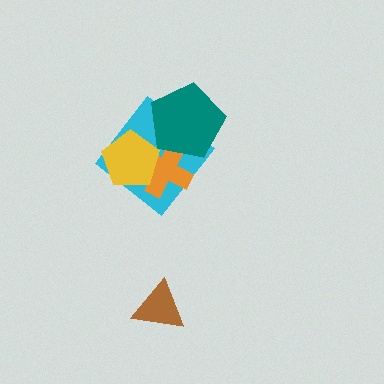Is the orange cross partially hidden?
Yes, it is partially covered by another shape.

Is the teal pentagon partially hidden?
No, no other shape covers it.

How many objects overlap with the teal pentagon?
2 objects overlap with the teal pentagon.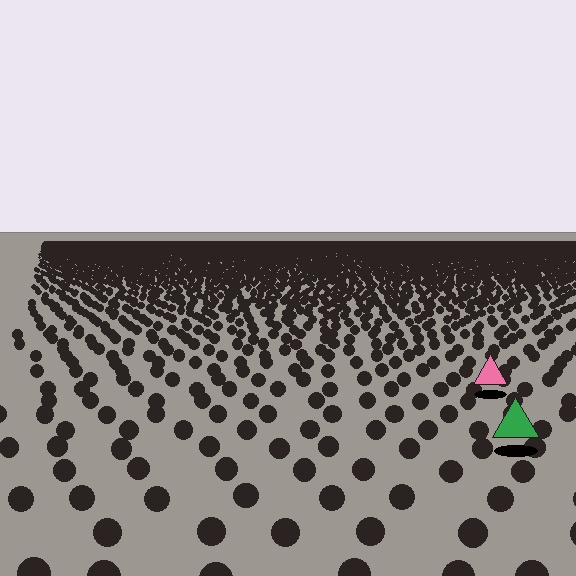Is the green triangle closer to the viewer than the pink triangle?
Yes. The green triangle is closer — you can tell from the texture gradient: the ground texture is coarser near it.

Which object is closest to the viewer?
The green triangle is closest. The texture marks near it are larger and more spread out.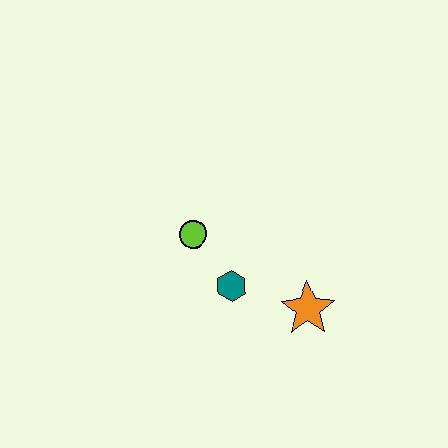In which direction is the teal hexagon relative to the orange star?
The teal hexagon is to the left of the orange star.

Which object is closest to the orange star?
The teal hexagon is closest to the orange star.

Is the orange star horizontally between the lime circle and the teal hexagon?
No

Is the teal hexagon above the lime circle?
No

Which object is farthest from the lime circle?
The orange star is farthest from the lime circle.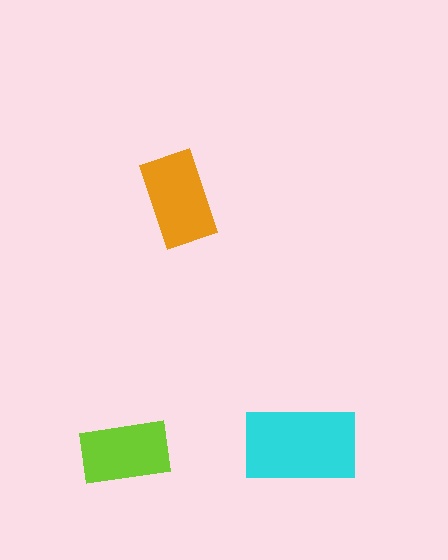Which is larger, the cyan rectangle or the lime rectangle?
The cyan one.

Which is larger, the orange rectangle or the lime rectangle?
The orange one.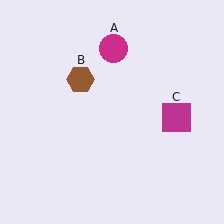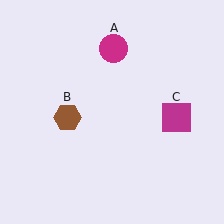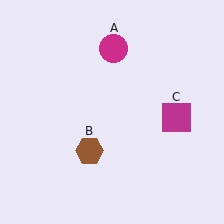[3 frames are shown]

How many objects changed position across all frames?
1 object changed position: brown hexagon (object B).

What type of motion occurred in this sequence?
The brown hexagon (object B) rotated counterclockwise around the center of the scene.